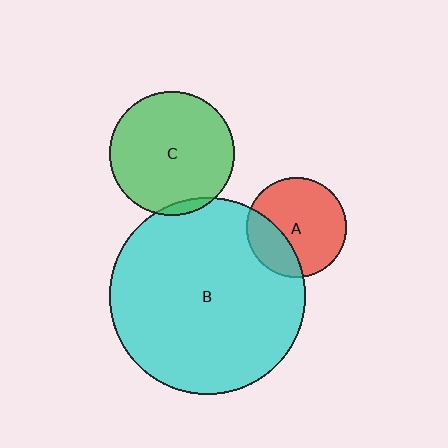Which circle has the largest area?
Circle B (cyan).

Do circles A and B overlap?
Yes.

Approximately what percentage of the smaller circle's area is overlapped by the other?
Approximately 30%.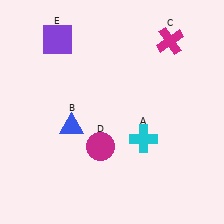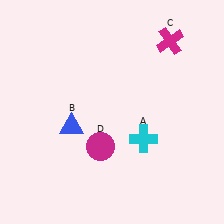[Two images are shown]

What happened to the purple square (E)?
The purple square (E) was removed in Image 2. It was in the top-left area of Image 1.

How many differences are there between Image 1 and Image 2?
There is 1 difference between the two images.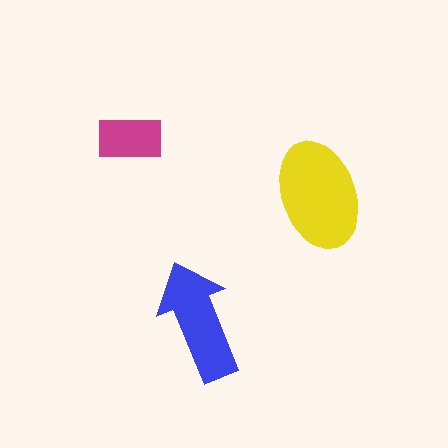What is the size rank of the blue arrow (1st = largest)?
2nd.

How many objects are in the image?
There are 3 objects in the image.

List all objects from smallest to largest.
The magenta rectangle, the blue arrow, the yellow ellipse.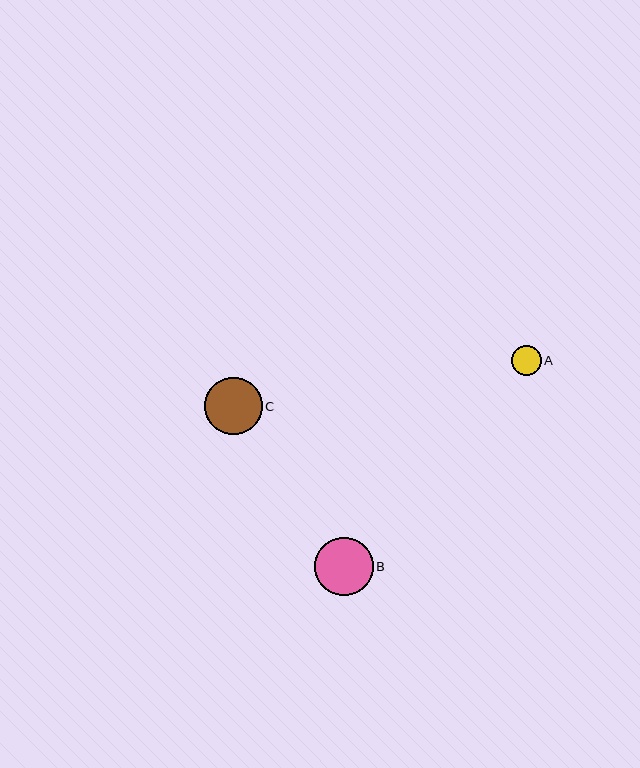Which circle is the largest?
Circle B is the largest with a size of approximately 58 pixels.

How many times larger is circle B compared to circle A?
Circle B is approximately 2.0 times the size of circle A.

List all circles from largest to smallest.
From largest to smallest: B, C, A.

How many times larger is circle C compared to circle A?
Circle C is approximately 1.9 times the size of circle A.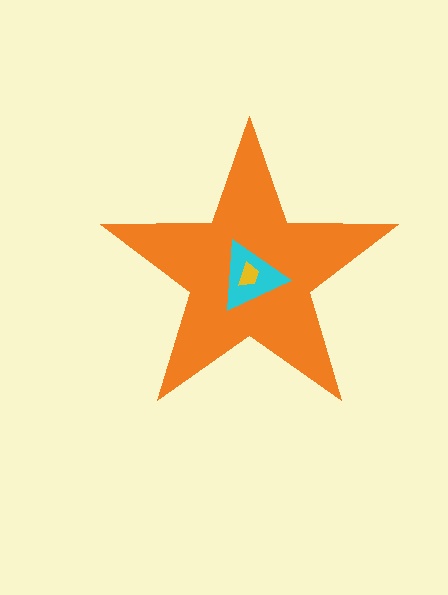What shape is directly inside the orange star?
The cyan triangle.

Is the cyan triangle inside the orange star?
Yes.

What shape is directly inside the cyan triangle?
The yellow trapezoid.